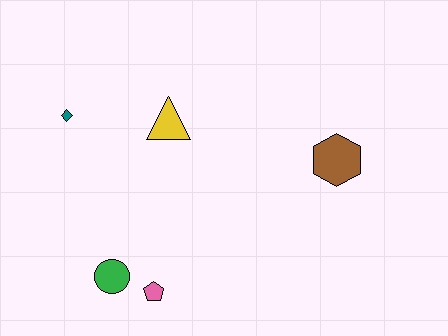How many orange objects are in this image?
There are no orange objects.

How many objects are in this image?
There are 5 objects.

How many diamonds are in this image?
There is 1 diamond.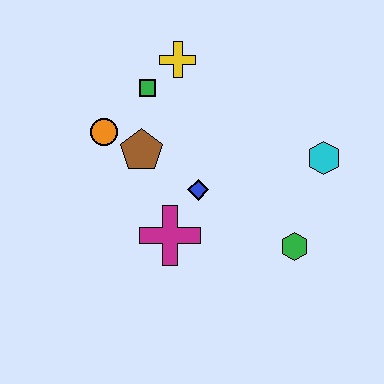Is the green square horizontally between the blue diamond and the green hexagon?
No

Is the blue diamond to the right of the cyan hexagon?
No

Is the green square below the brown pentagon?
No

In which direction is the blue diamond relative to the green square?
The blue diamond is below the green square.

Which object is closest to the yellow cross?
The green square is closest to the yellow cross.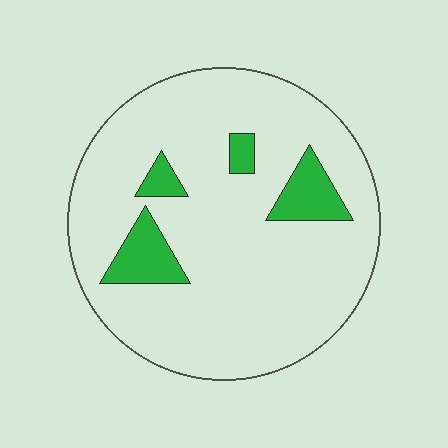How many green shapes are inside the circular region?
4.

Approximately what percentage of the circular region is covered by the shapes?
Approximately 10%.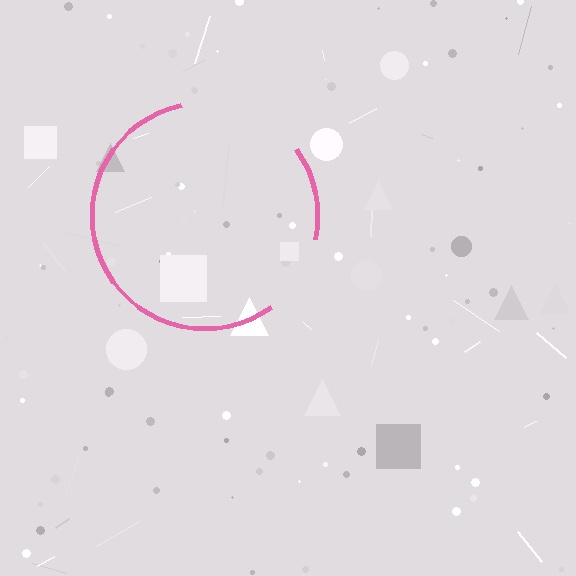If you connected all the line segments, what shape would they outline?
They would outline a circle.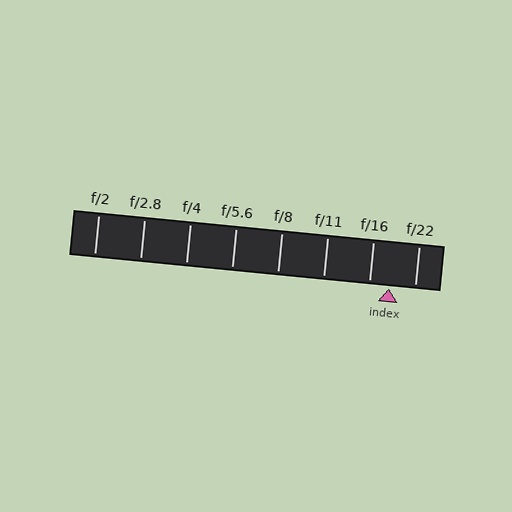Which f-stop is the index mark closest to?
The index mark is closest to f/16.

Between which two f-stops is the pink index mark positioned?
The index mark is between f/16 and f/22.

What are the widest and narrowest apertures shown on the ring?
The widest aperture shown is f/2 and the narrowest is f/22.